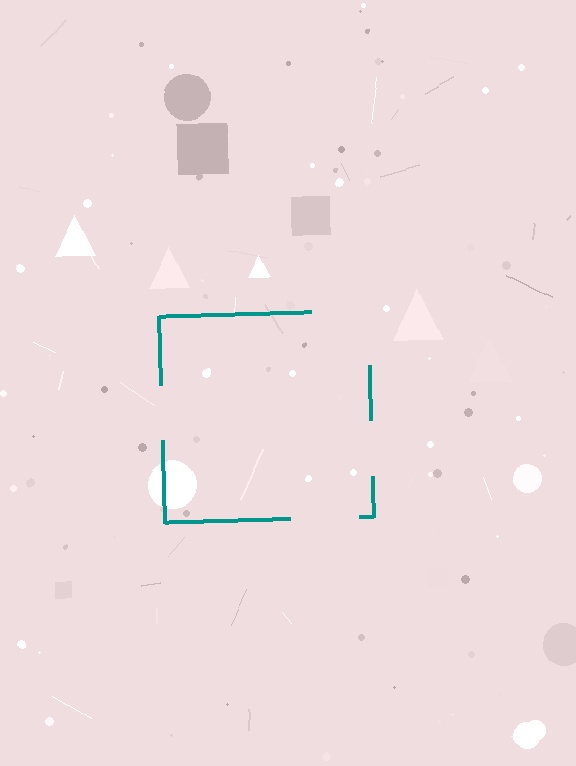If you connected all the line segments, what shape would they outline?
They would outline a square.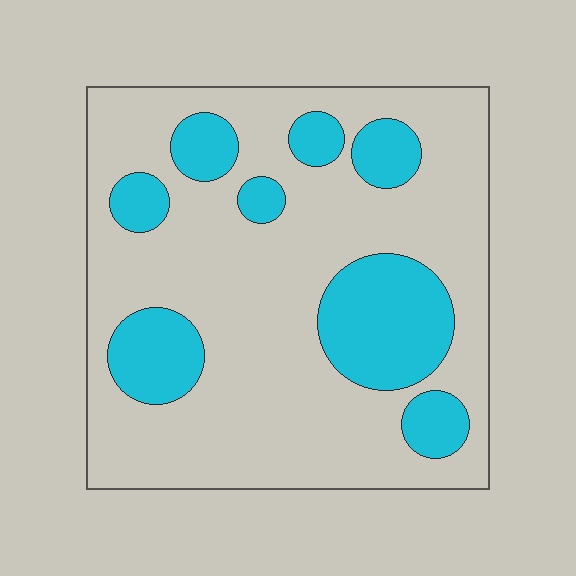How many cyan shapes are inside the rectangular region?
8.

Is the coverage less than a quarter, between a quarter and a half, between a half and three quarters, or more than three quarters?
Between a quarter and a half.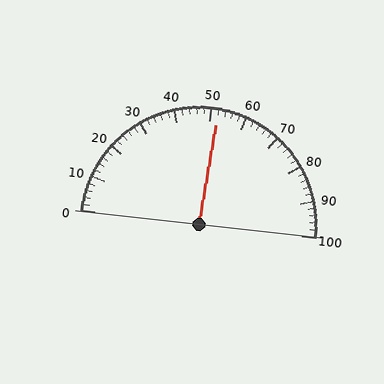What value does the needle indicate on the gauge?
The needle indicates approximately 52.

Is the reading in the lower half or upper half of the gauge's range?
The reading is in the upper half of the range (0 to 100).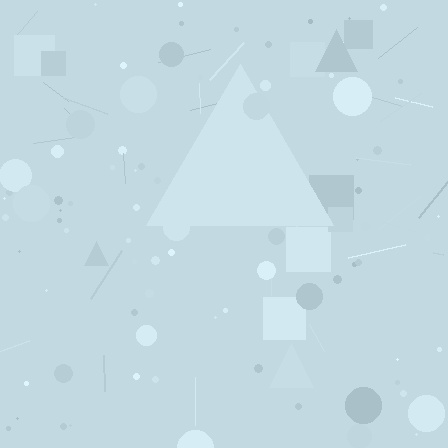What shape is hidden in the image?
A triangle is hidden in the image.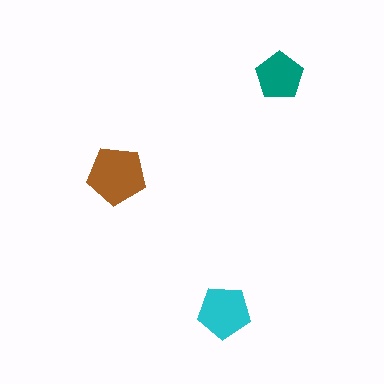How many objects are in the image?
There are 3 objects in the image.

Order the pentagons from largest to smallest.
the brown one, the cyan one, the teal one.